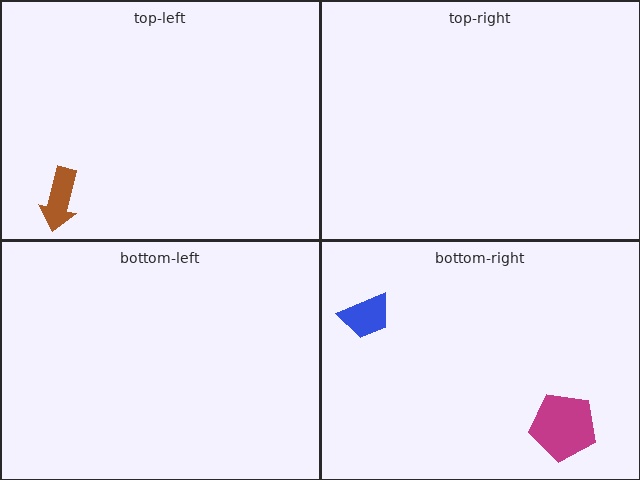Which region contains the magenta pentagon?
The bottom-right region.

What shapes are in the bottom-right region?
The magenta pentagon, the blue trapezoid.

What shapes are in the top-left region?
The brown arrow.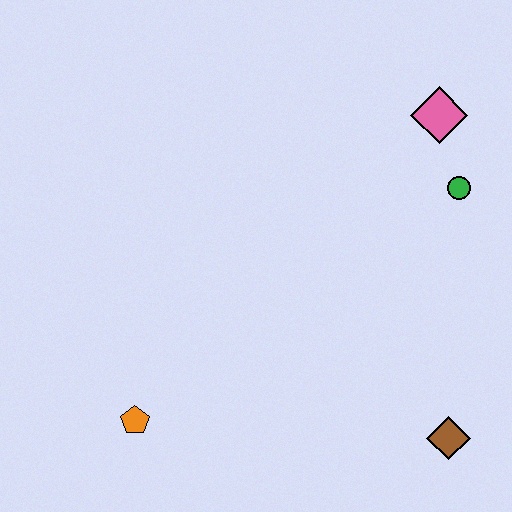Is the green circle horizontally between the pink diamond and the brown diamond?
No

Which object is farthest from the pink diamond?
The orange pentagon is farthest from the pink diamond.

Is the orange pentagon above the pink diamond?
No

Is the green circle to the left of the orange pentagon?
No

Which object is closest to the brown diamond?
The green circle is closest to the brown diamond.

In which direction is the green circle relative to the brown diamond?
The green circle is above the brown diamond.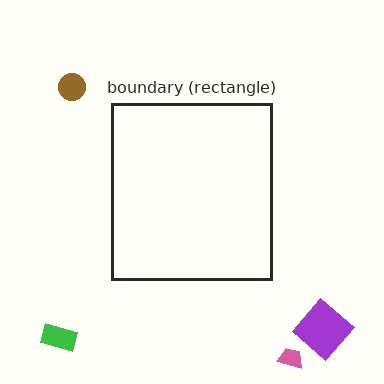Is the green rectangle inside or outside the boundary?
Outside.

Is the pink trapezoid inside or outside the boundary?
Outside.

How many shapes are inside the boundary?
0 inside, 4 outside.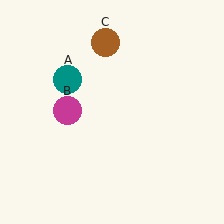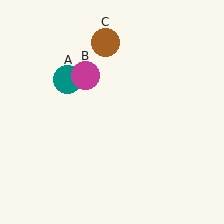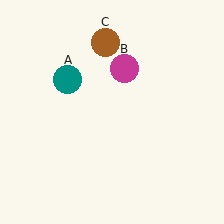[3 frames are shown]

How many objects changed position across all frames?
1 object changed position: magenta circle (object B).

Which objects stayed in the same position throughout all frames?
Teal circle (object A) and brown circle (object C) remained stationary.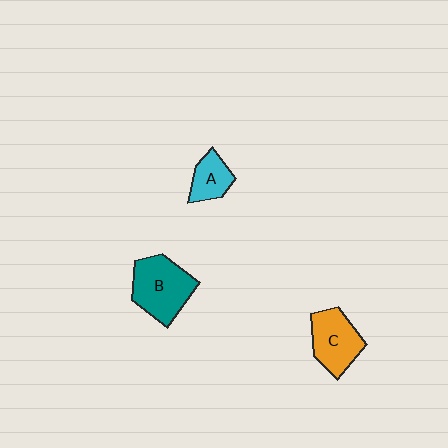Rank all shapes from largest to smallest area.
From largest to smallest: B (teal), C (orange), A (cyan).